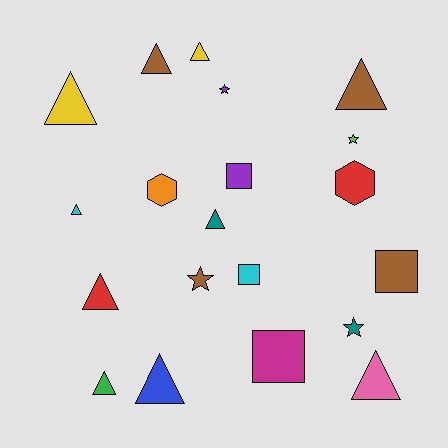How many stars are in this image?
There are 4 stars.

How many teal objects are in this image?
There are 2 teal objects.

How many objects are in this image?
There are 20 objects.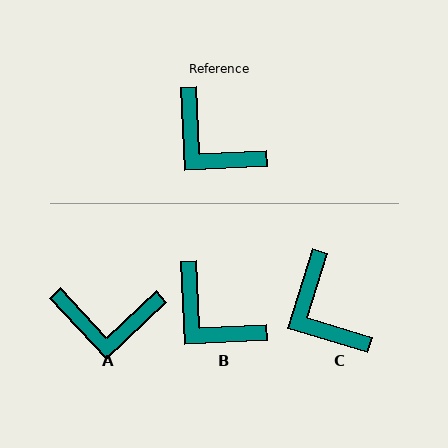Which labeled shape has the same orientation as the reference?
B.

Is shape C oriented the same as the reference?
No, it is off by about 20 degrees.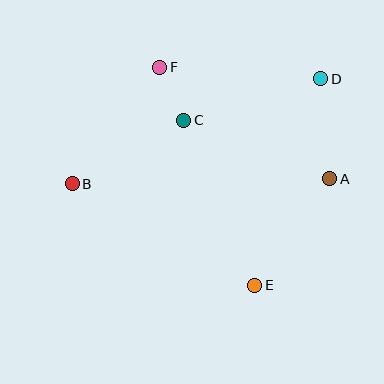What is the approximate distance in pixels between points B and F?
The distance between B and F is approximately 146 pixels.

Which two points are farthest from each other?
Points B and D are farthest from each other.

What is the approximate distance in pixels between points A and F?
The distance between A and F is approximately 203 pixels.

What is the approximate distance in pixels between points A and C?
The distance between A and C is approximately 157 pixels.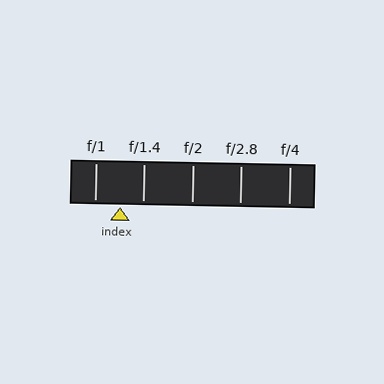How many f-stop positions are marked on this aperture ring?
There are 5 f-stop positions marked.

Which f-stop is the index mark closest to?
The index mark is closest to f/1.4.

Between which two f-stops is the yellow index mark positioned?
The index mark is between f/1 and f/1.4.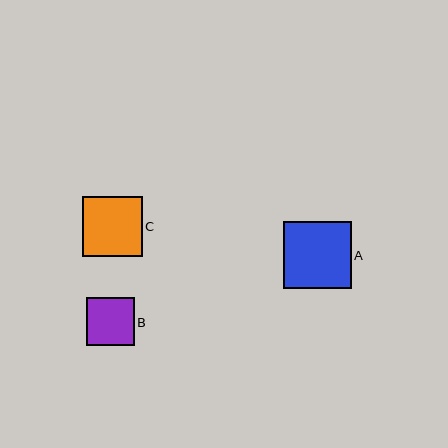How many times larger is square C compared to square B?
Square C is approximately 1.2 times the size of square B.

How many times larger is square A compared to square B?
Square A is approximately 1.4 times the size of square B.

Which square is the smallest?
Square B is the smallest with a size of approximately 48 pixels.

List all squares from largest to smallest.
From largest to smallest: A, C, B.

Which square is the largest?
Square A is the largest with a size of approximately 67 pixels.